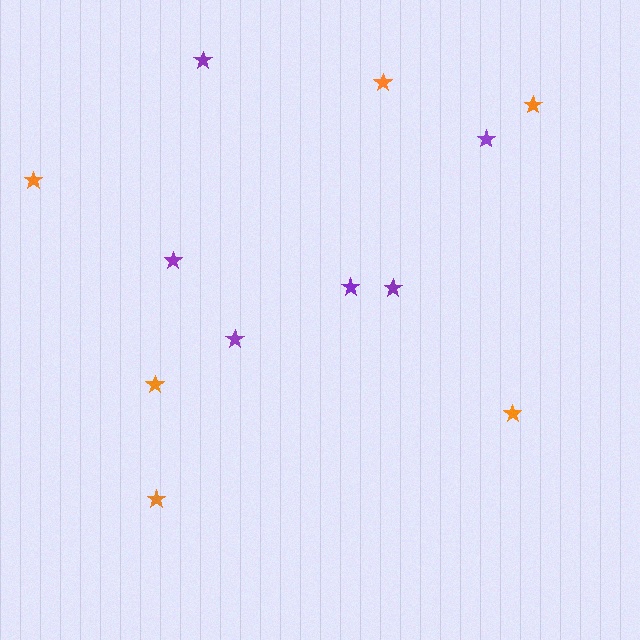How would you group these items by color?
There are 2 groups: one group of orange stars (6) and one group of purple stars (6).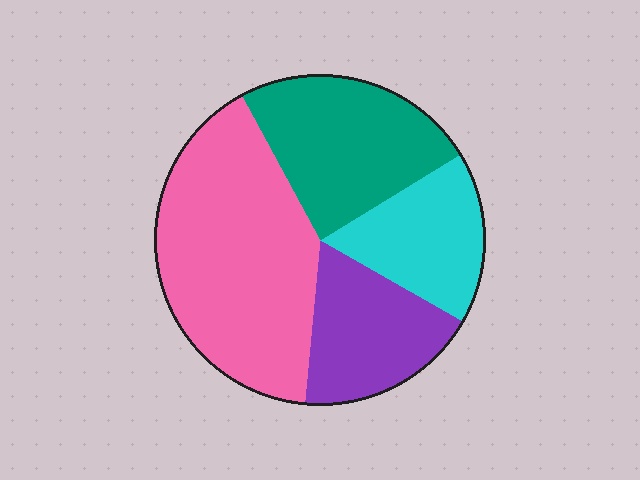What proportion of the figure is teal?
Teal covers around 25% of the figure.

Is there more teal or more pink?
Pink.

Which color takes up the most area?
Pink, at roughly 40%.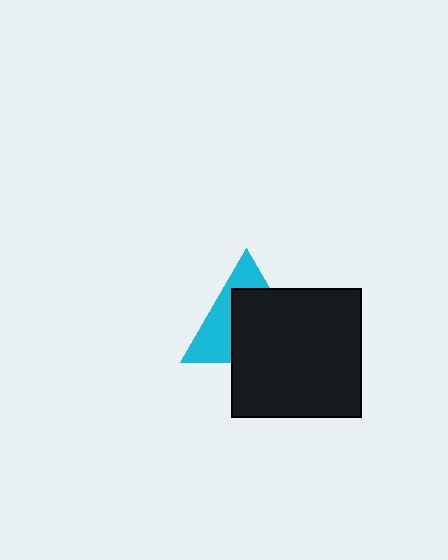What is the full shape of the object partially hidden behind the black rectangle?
The partially hidden object is a cyan triangle.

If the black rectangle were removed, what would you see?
You would see the complete cyan triangle.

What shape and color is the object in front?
The object in front is a black rectangle.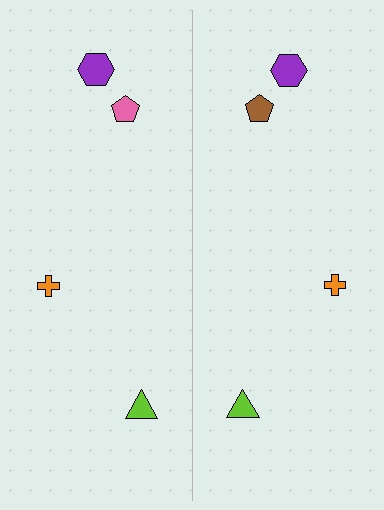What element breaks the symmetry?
The brown pentagon on the right side breaks the symmetry — its mirror counterpart is pink.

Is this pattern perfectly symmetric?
No, the pattern is not perfectly symmetric. The brown pentagon on the right side breaks the symmetry — its mirror counterpart is pink.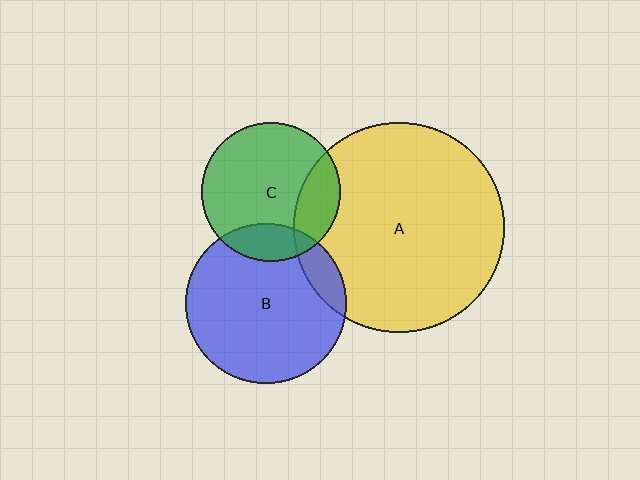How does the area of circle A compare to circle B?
Approximately 1.7 times.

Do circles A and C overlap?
Yes.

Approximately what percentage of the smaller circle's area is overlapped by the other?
Approximately 20%.